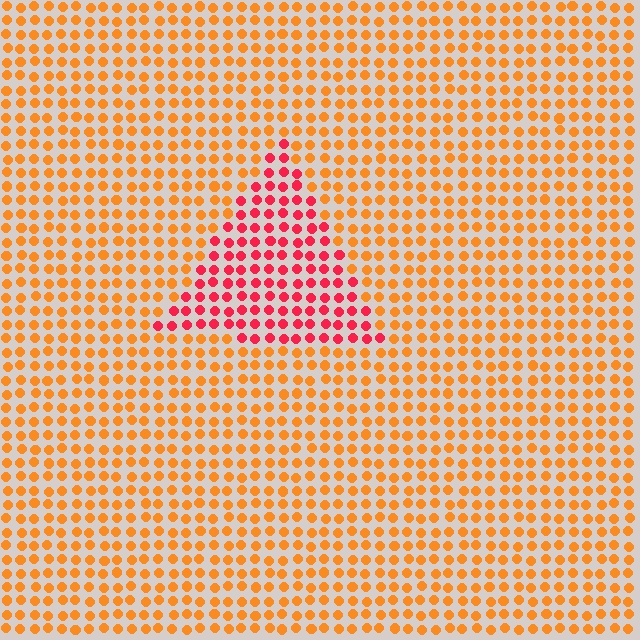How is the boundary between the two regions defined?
The boundary is defined purely by a slight shift in hue (about 41 degrees). Spacing, size, and orientation are identical on both sides.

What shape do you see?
I see a triangle.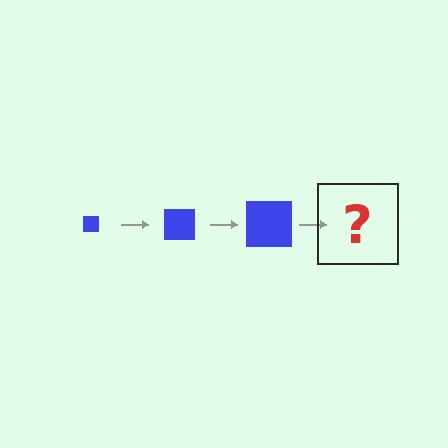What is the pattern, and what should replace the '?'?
The pattern is that the square gets progressively larger each step. The '?' should be a blue square, larger than the previous one.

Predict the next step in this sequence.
The next step is a blue square, larger than the previous one.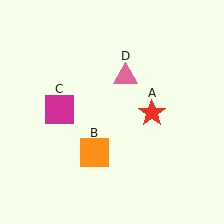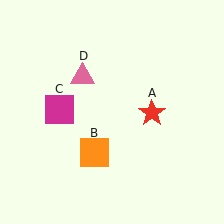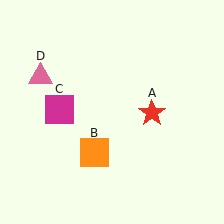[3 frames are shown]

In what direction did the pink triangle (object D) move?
The pink triangle (object D) moved left.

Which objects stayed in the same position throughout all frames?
Red star (object A) and orange square (object B) and magenta square (object C) remained stationary.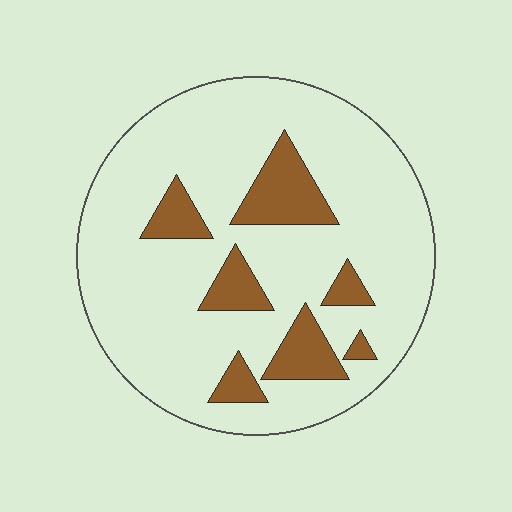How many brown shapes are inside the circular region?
7.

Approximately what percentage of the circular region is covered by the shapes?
Approximately 15%.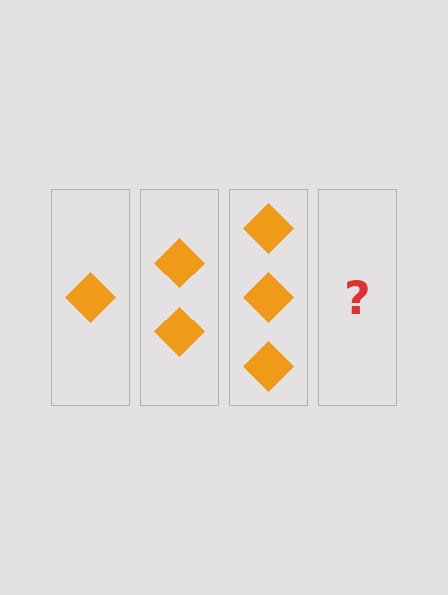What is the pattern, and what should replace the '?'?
The pattern is that each step adds one more diamond. The '?' should be 4 diamonds.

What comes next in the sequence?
The next element should be 4 diamonds.